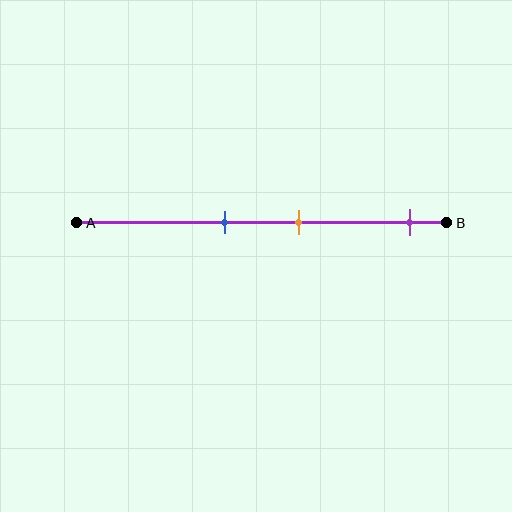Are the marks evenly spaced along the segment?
No, the marks are not evenly spaced.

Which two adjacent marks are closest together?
The blue and orange marks are the closest adjacent pair.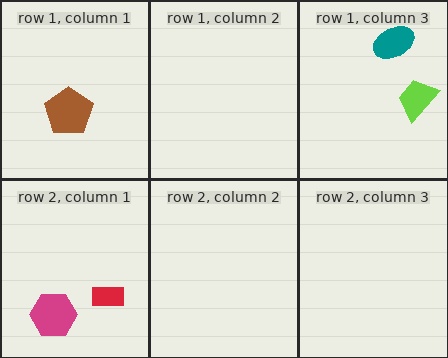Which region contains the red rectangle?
The row 2, column 1 region.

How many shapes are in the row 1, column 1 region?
1.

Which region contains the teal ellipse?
The row 1, column 3 region.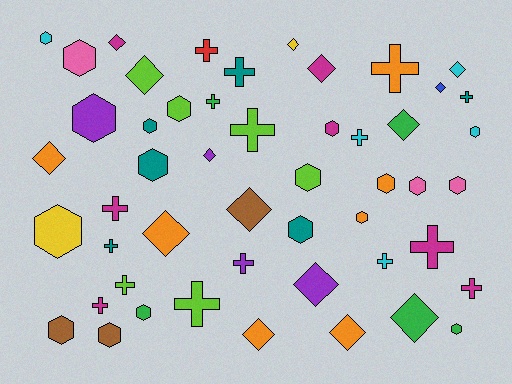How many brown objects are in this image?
There are 3 brown objects.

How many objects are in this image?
There are 50 objects.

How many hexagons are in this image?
There are 19 hexagons.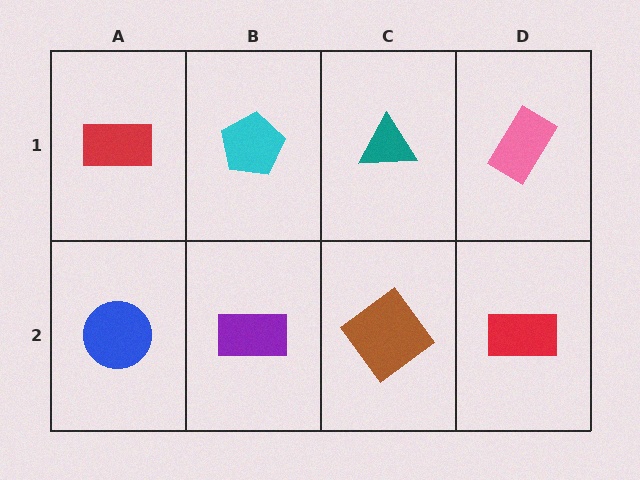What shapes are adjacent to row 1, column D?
A red rectangle (row 2, column D), a teal triangle (row 1, column C).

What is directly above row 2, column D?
A pink rectangle.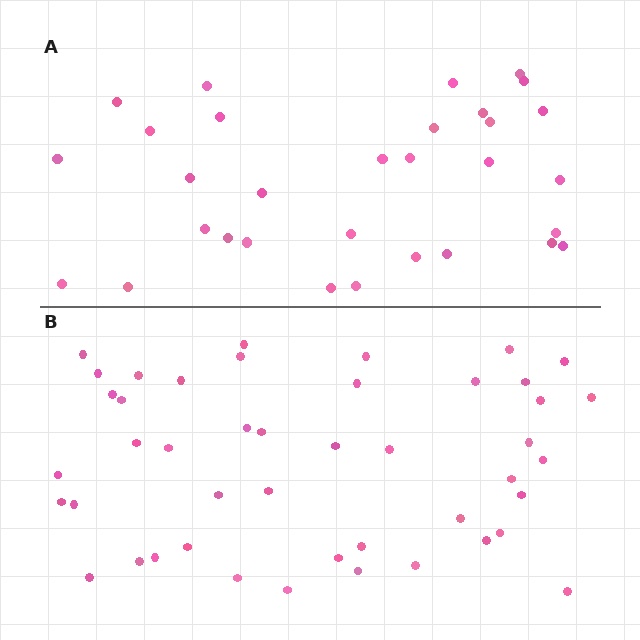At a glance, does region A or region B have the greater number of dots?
Region B (the bottom region) has more dots.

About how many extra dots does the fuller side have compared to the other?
Region B has approximately 15 more dots than region A.